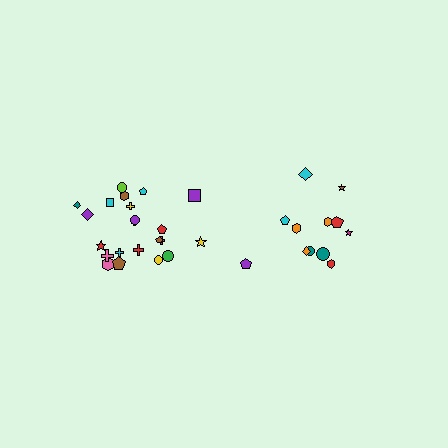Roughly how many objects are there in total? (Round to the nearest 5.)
Roughly 35 objects in total.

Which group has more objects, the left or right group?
The left group.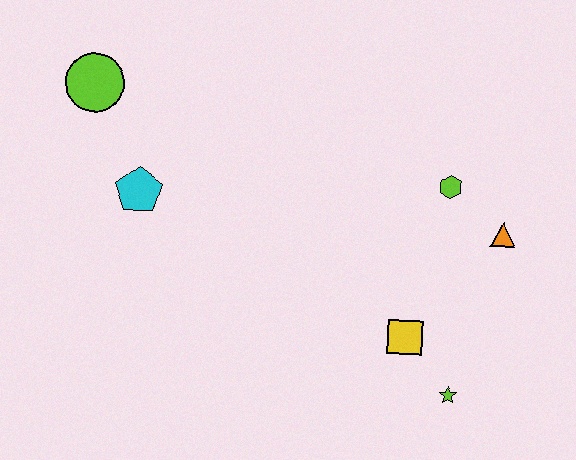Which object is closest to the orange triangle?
The lime hexagon is closest to the orange triangle.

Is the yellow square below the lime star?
No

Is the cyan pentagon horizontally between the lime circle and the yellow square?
Yes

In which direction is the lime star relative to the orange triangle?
The lime star is below the orange triangle.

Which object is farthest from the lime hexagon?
The lime circle is farthest from the lime hexagon.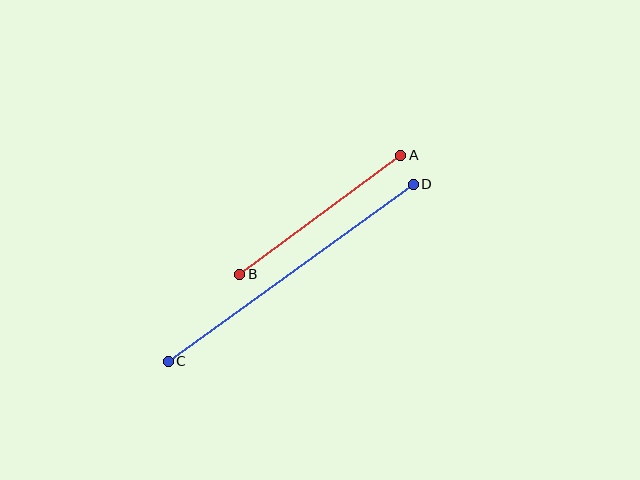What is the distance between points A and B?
The distance is approximately 200 pixels.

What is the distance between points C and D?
The distance is approximately 302 pixels.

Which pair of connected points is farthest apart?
Points C and D are farthest apart.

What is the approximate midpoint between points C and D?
The midpoint is at approximately (291, 273) pixels.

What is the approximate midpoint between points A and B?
The midpoint is at approximately (320, 215) pixels.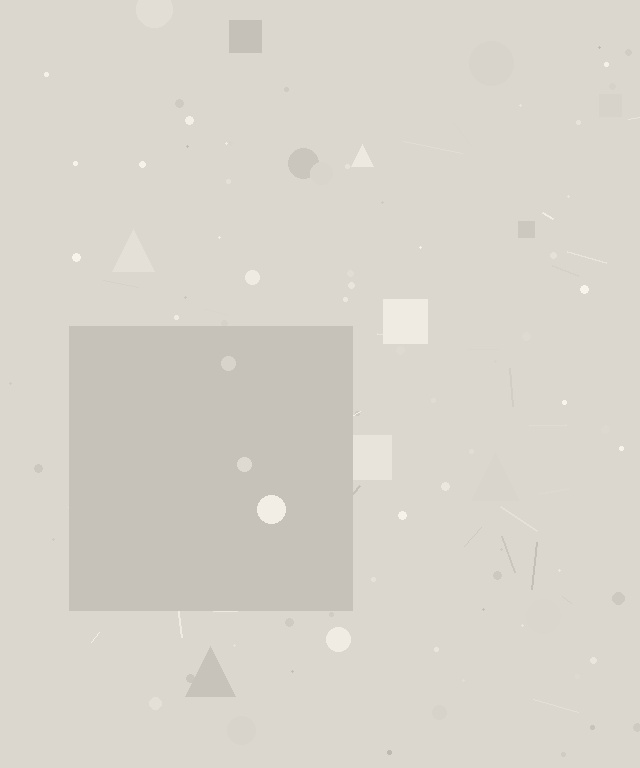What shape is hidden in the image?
A square is hidden in the image.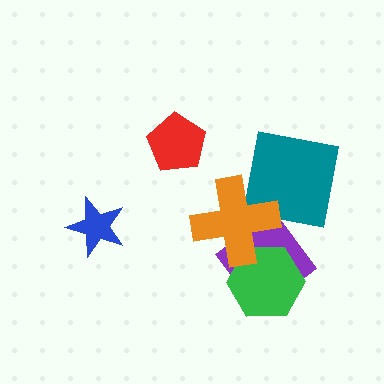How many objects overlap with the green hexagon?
2 objects overlap with the green hexagon.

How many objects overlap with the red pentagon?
0 objects overlap with the red pentagon.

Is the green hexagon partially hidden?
Yes, it is partially covered by another shape.